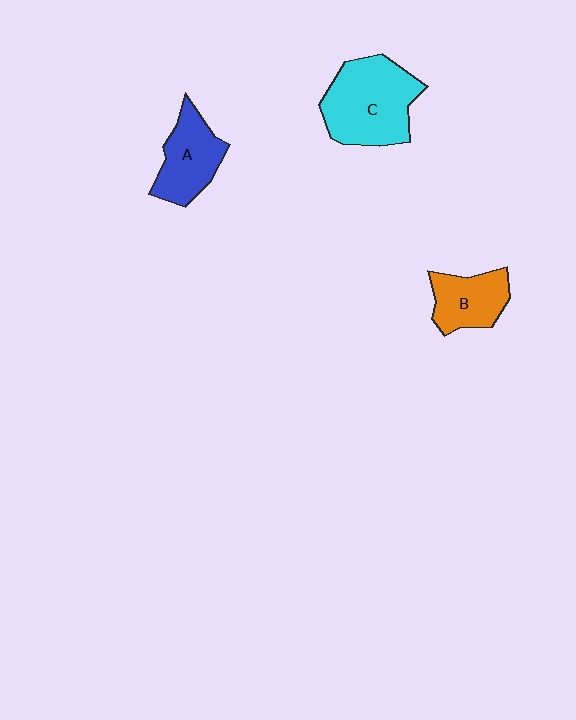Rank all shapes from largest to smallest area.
From largest to smallest: C (cyan), A (blue), B (orange).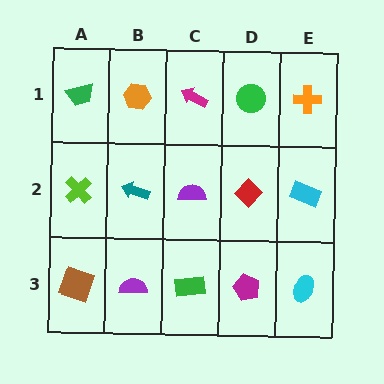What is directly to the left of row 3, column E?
A magenta pentagon.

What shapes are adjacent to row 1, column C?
A purple semicircle (row 2, column C), an orange hexagon (row 1, column B), a green circle (row 1, column D).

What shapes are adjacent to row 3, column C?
A purple semicircle (row 2, column C), a purple semicircle (row 3, column B), a magenta pentagon (row 3, column D).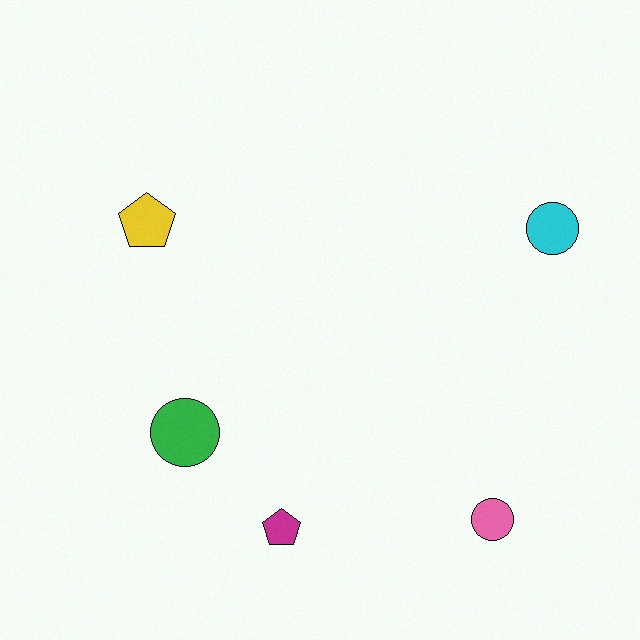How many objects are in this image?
There are 5 objects.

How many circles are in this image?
There are 3 circles.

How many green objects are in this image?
There is 1 green object.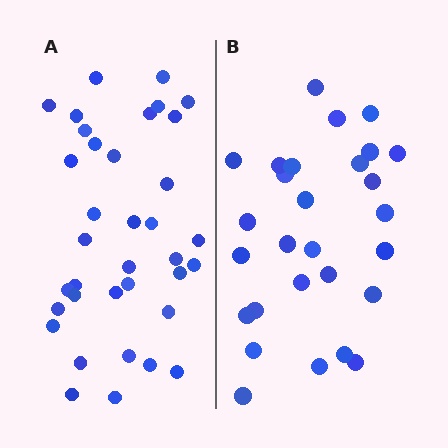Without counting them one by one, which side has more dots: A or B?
Region A (the left region) has more dots.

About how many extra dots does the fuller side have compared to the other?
Region A has roughly 8 or so more dots than region B.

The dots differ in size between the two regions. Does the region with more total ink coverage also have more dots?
No. Region B has more total ink coverage because its dots are larger, but region A actually contains more individual dots. Total area can be misleading — the number of items is what matters here.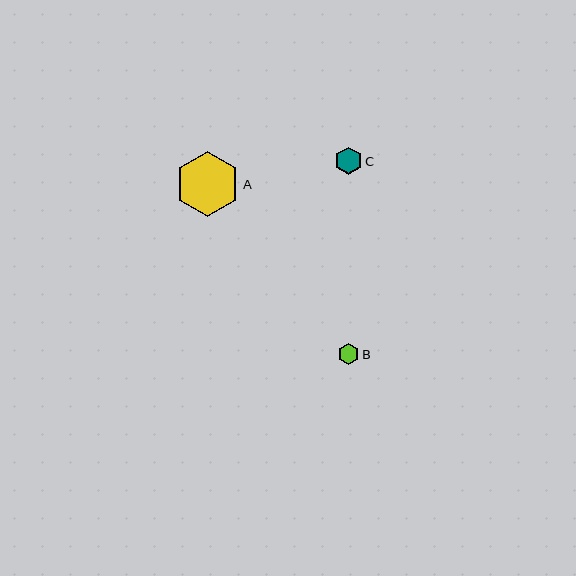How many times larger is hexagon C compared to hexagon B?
Hexagon C is approximately 1.3 times the size of hexagon B.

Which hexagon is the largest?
Hexagon A is the largest with a size of approximately 65 pixels.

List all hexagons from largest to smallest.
From largest to smallest: A, C, B.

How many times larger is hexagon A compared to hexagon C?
Hexagon A is approximately 2.4 times the size of hexagon C.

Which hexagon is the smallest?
Hexagon B is the smallest with a size of approximately 20 pixels.